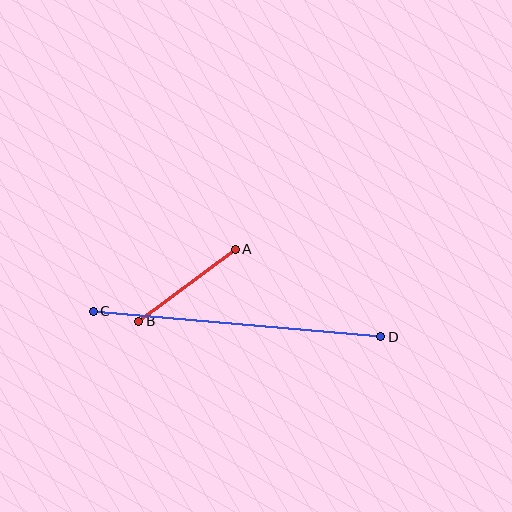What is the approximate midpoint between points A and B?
The midpoint is at approximately (187, 285) pixels.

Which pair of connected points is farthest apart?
Points C and D are farthest apart.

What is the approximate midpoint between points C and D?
The midpoint is at approximately (237, 324) pixels.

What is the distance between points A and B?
The distance is approximately 121 pixels.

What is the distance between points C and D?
The distance is approximately 289 pixels.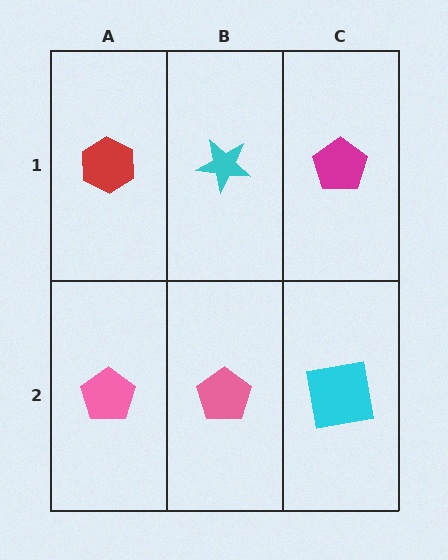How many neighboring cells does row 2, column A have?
2.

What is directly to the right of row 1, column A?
A cyan star.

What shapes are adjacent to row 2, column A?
A red hexagon (row 1, column A), a pink pentagon (row 2, column B).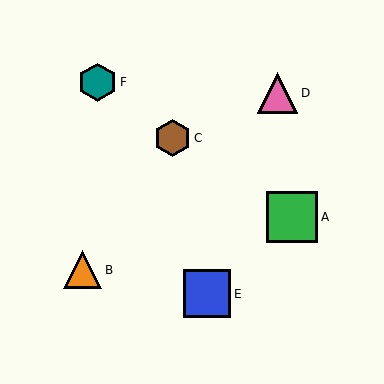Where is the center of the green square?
The center of the green square is at (292, 217).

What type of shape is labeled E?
Shape E is a blue square.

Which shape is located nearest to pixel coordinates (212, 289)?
The blue square (labeled E) at (207, 294) is nearest to that location.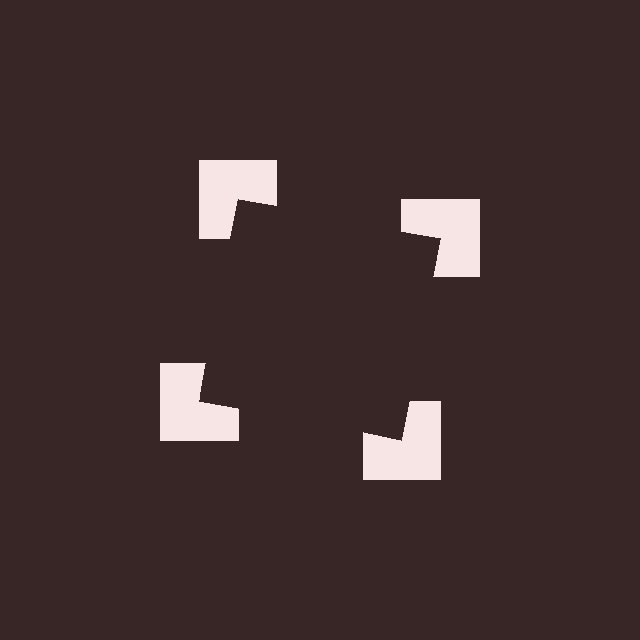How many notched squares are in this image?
There are 4 — one at each vertex of the illusory square.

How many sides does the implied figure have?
4 sides.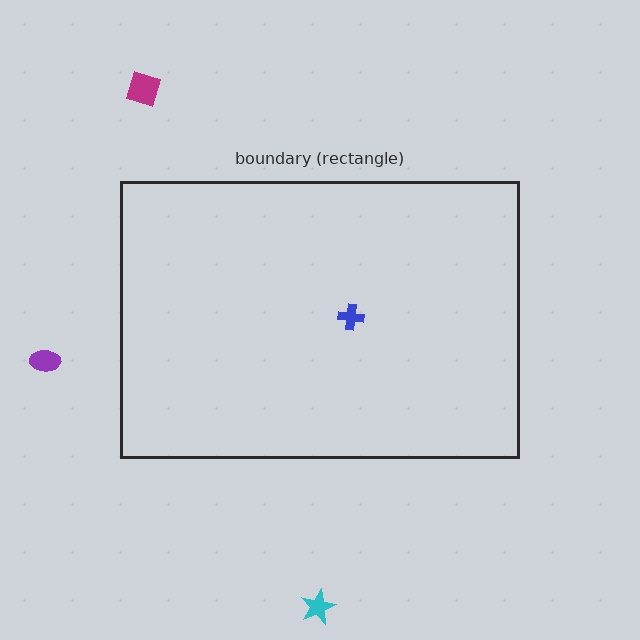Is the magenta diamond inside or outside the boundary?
Outside.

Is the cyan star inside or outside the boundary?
Outside.